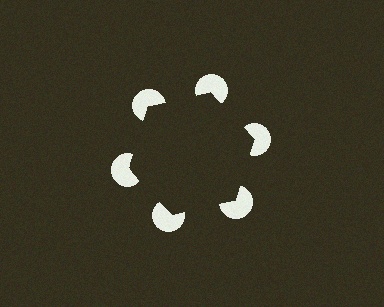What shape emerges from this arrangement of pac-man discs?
An illusory hexagon — its edges are inferred from the aligned wedge cuts in the pac-man discs, not physically drawn.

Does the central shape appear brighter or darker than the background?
It typically appears slightly darker than the background, even though no actual brightness change is drawn.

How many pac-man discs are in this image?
There are 6 — one at each vertex of the illusory hexagon.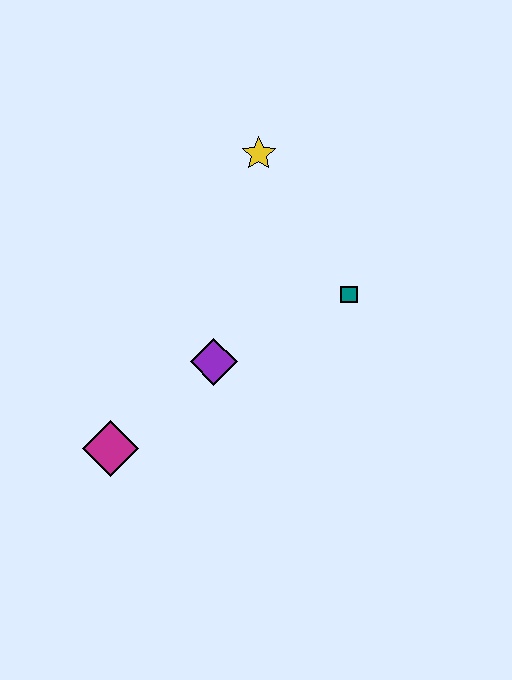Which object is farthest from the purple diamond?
The yellow star is farthest from the purple diamond.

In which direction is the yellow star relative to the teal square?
The yellow star is above the teal square.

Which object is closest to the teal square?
The purple diamond is closest to the teal square.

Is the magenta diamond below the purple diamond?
Yes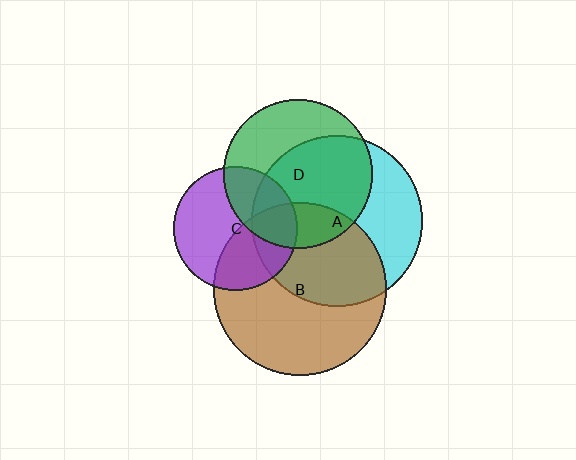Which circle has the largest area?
Circle B (brown).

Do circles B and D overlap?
Yes.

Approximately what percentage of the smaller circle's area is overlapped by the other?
Approximately 20%.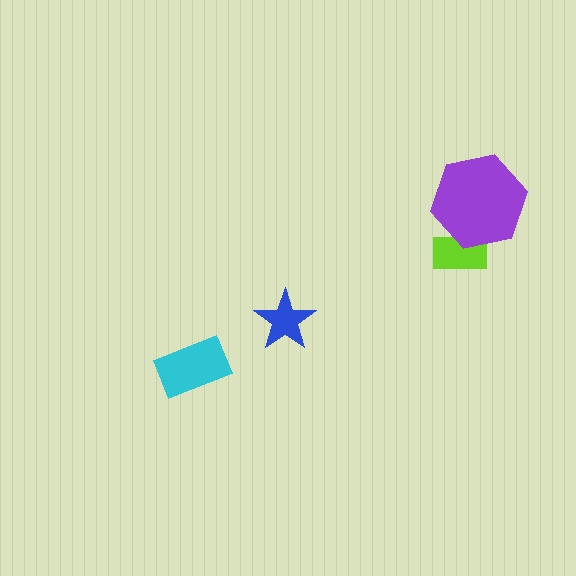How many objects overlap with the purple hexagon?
1 object overlaps with the purple hexagon.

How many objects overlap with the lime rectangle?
1 object overlaps with the lime rectangle.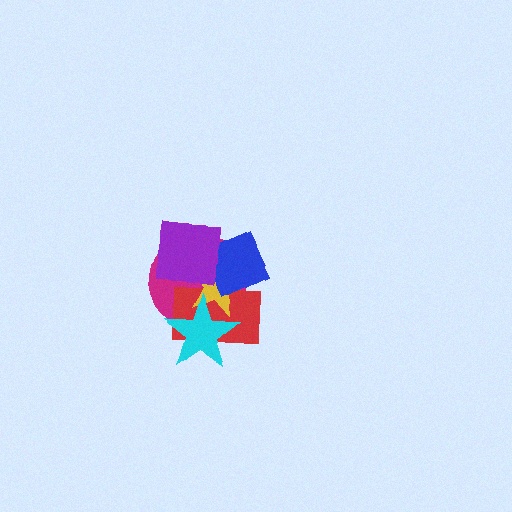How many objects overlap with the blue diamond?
4 objects overlap with the blue diamond.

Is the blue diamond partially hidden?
Yes, it is partially covered by another shape.